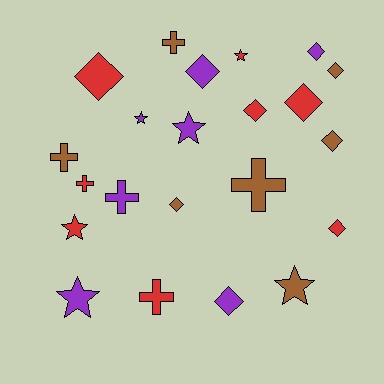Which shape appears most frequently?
Diamond, with 10 objects.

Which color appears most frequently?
Red, with 8 objects.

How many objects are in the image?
There are 22 objects.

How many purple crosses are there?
There is 1 purple cross.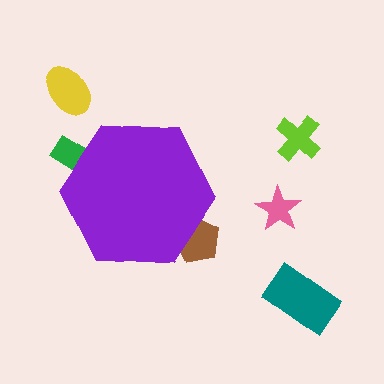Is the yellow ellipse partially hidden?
No, the yellow ellipse is fully visible.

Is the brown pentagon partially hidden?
Yes, the brown pentagon is partially hidden behind the purple hexagon.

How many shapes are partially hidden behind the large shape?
2 shapes are partially hidden.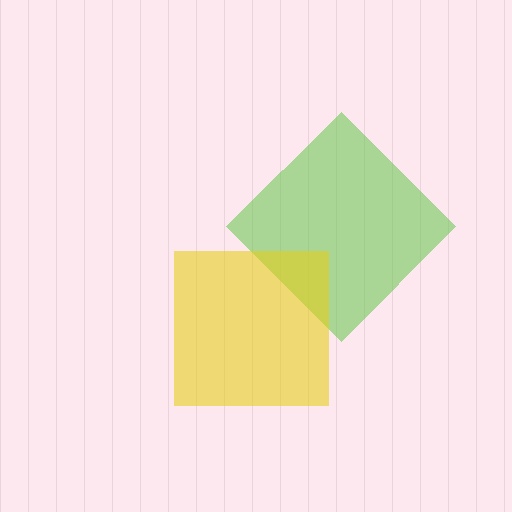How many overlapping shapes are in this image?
There are 2 overlapping shapes in the image.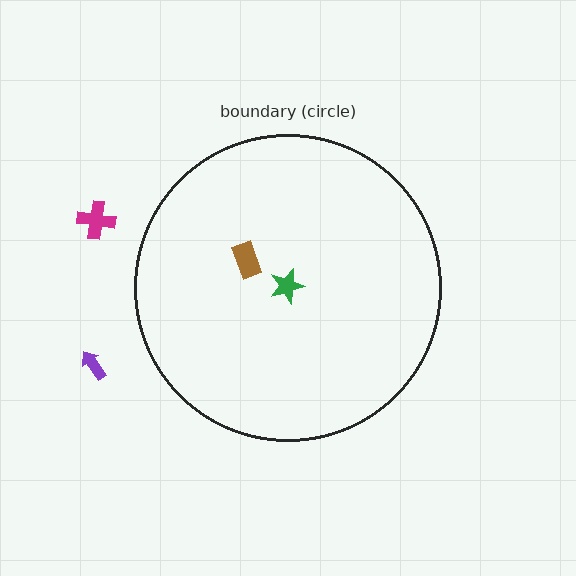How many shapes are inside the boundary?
2 inside, 2 outside.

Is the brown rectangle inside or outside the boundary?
Inside.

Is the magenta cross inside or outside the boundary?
Outside.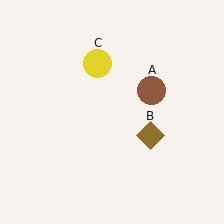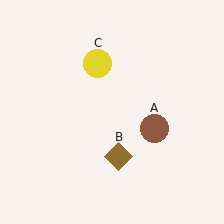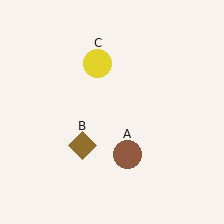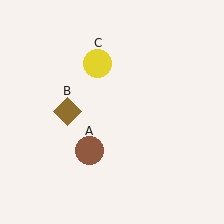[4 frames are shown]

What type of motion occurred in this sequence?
The brown circle (object A), brown diamond (object B) rotated clockwise around the center of the scene.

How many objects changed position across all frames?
2 objects changed position: brown circle (object A), brown diamond (object B).